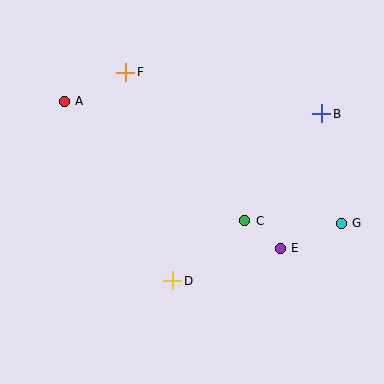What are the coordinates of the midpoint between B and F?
The midpoint between B and F is at (224, 93).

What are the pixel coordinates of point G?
Point G is at (341, 223).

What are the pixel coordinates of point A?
Point A is at (64, 101).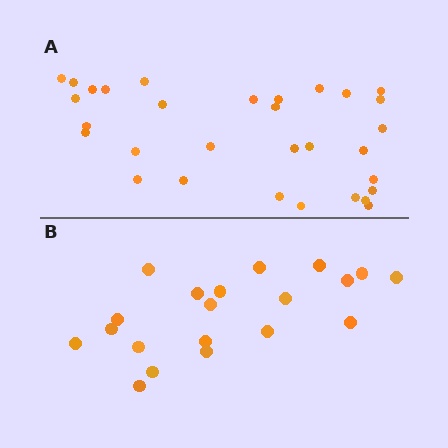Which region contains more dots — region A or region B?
Region A (the top region) has more dots.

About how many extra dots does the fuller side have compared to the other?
Region A has roughly 12 or so more dots than region B.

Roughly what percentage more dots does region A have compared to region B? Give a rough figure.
About 55% more.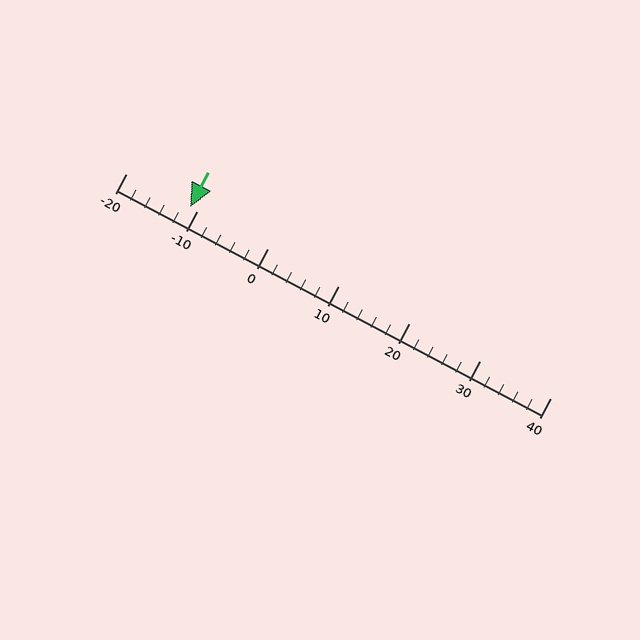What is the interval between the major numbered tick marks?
The major tick marks are spaced 10 units apart.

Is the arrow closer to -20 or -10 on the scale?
The arrow is closer to -10.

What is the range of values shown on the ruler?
The ruler shows values from -20 to 40.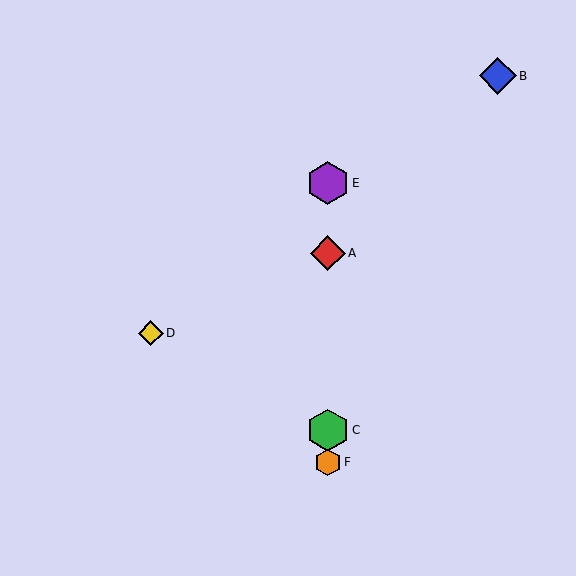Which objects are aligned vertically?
Objects A, C, E, F are aligned vertically.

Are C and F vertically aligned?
Yes, both are at x≈328.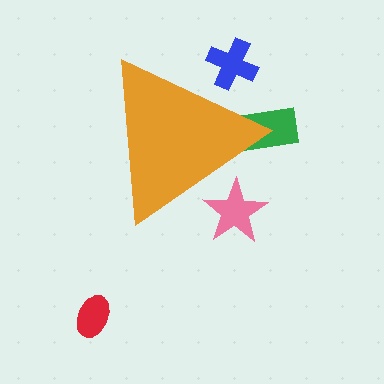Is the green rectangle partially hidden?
Yes, the green rectangle is partially hidden behind the orange triangle.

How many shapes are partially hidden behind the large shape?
3 shapes are partially hidden.